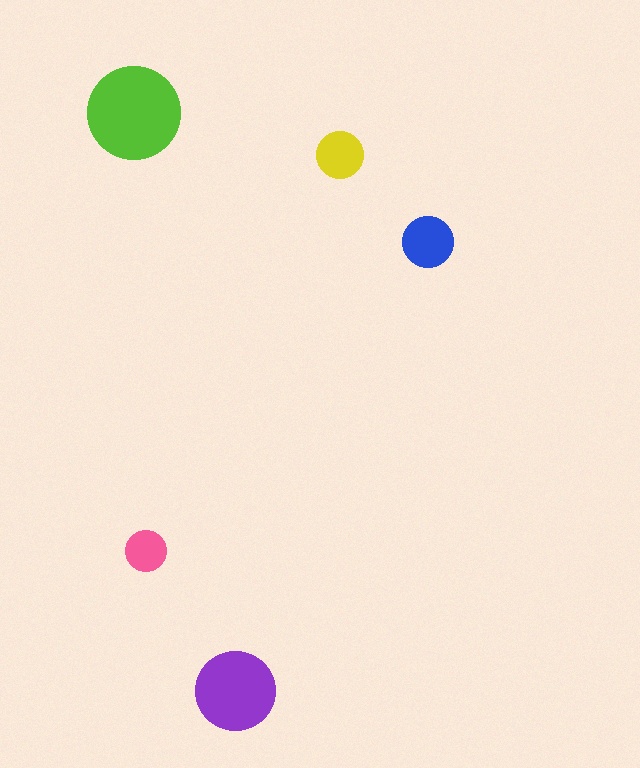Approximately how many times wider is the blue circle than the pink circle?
About 1.5 times wider.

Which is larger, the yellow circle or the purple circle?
The purple one.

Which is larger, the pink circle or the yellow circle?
The yellow one.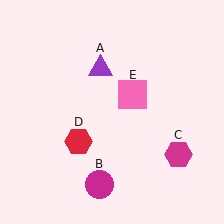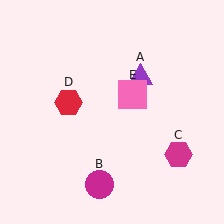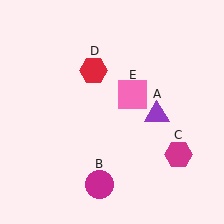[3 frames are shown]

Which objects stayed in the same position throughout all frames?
Magenta circle (object B) and magenta hexagon (object C) and pink square (object E) remained stationary.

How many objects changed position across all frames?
2 objects changed position: purple triangle (object A), red hexagon (object D).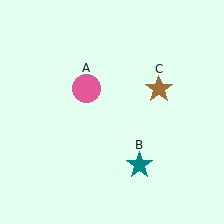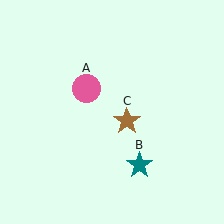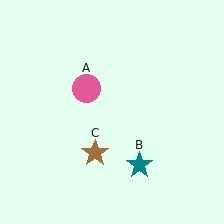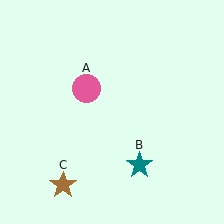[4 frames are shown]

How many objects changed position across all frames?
1 object changed position: brown star (object C).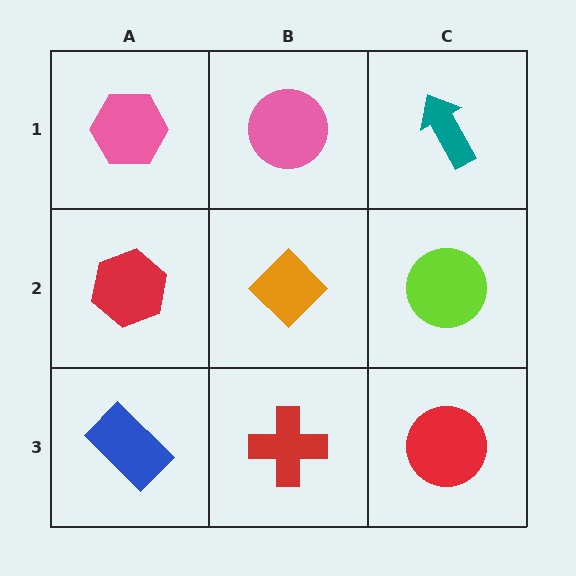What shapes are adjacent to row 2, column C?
A teal arrow (row 1, column C), a red circle (row 3, column C), an orange diamond (row 2, column B).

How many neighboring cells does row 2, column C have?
3.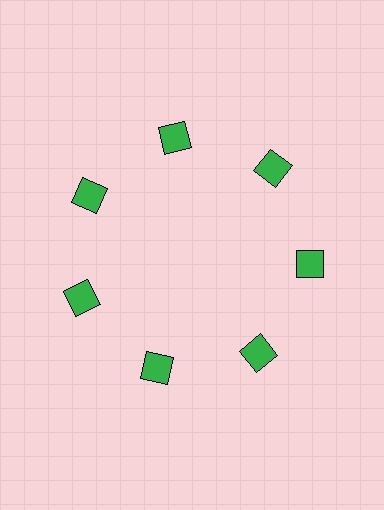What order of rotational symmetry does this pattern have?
This pattern has 7-fold rotational symmetry.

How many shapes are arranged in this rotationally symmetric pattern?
There are 7 shapes, arranged in 7 groups of 1.